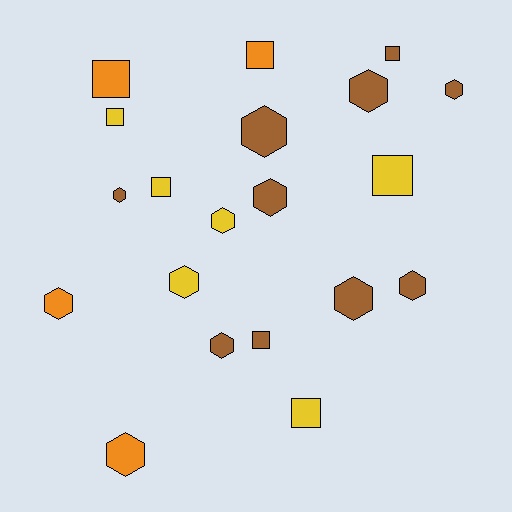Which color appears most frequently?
Brown, with 10 objects.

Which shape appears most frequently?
Hexagon, with 12 objects.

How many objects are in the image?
There are 20 objects.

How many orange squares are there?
There are 2 orange squares.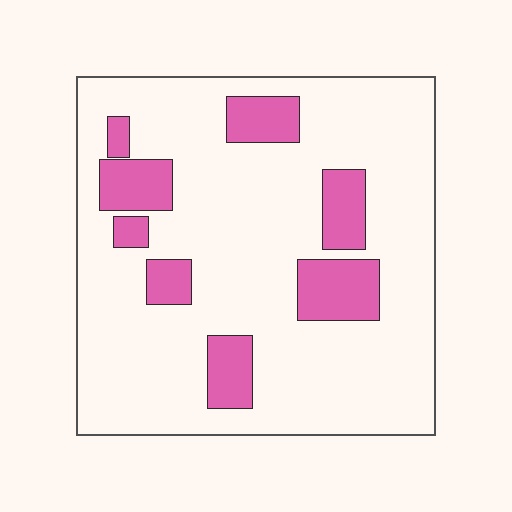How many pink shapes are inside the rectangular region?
8.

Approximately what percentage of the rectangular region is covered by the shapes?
Approximately 20%.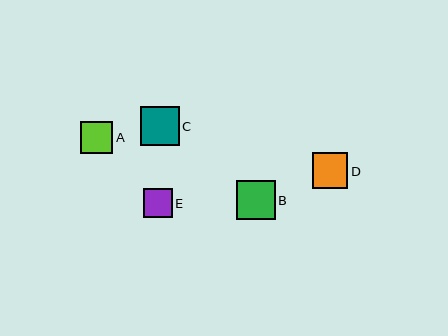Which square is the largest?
Square C is the largest with a size of approximately 39 pixels.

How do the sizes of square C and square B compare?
Square C and square B are approximately the same size.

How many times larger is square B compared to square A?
Square B is approximately 1.2 times the size of square A.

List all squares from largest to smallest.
From largest to smallest: C, B, D, A, E.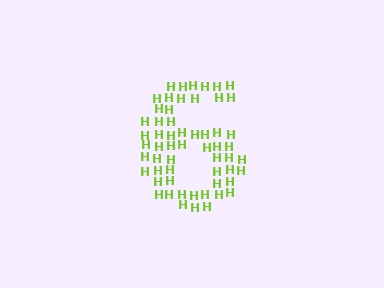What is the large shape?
The large shape is the digit 6.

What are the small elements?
The small elements are letter H's.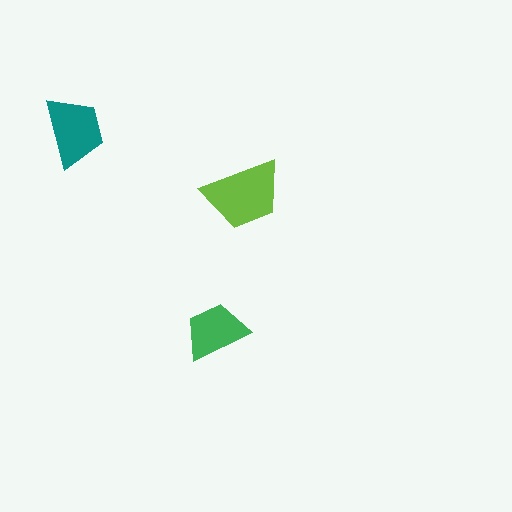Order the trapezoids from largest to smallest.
the lime one, the teal one, the green one.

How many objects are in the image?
There are 3 objects in the image.